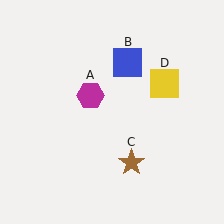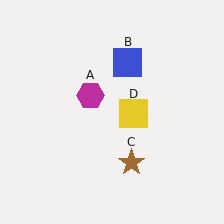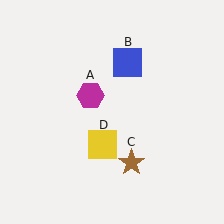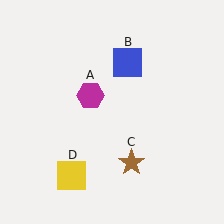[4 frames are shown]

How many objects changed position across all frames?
1 object changed position: yellow square (object D).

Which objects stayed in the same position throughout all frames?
Magenta hexagon (object A) and blue square (object B) and brown star (object C) remained stationary.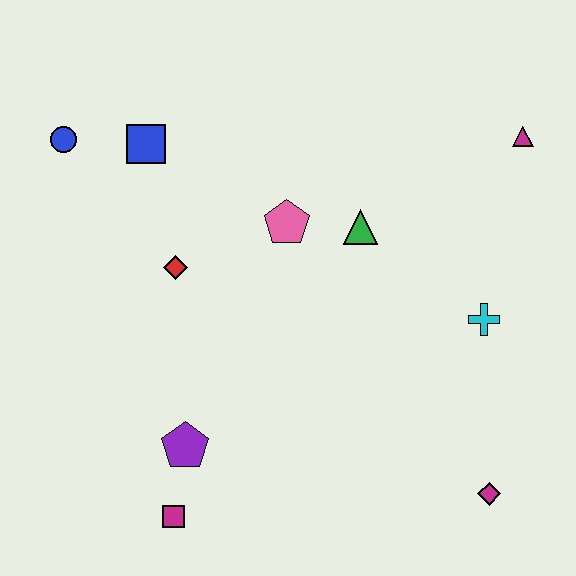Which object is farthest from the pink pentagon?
The magenta diamond is farthest from the pink pentagon.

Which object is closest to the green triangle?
The pink pentagon is closest to the green triangle.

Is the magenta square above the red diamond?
No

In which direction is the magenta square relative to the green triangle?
The magenta square is below the green triangle.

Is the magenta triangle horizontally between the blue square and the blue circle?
No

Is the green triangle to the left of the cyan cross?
Yes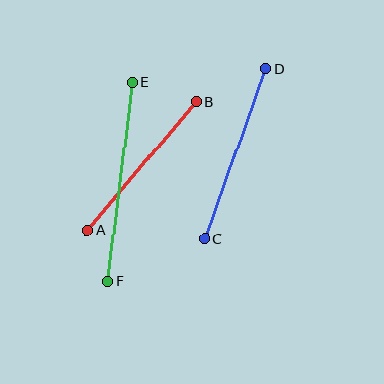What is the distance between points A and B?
The distance is approximately 168 pixels.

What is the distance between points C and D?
The distance is approximately 181 pixels.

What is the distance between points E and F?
The distance is approximately 200 pixels.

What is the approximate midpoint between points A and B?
The midpoint is at approximately (142, 166) pixels.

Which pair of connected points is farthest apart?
Points E and F are farthest apart.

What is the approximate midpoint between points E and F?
The midpoint is at approximately (120, 182) pixels.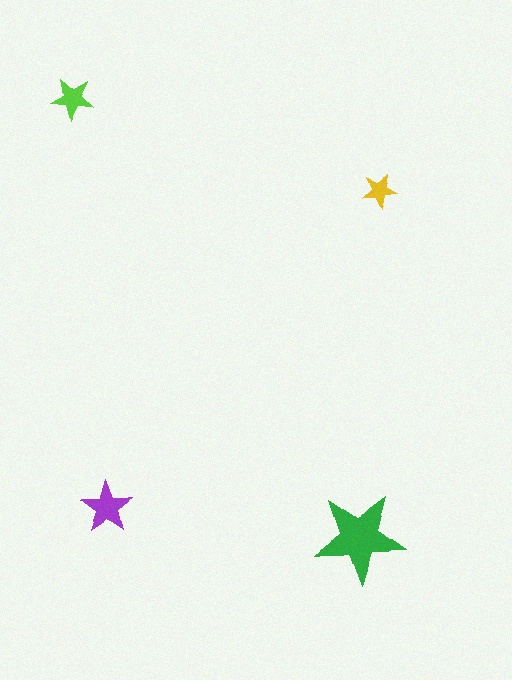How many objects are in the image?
There are 4 objects in the image.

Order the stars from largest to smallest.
the green one, the purple one, the lime one, the yellow one.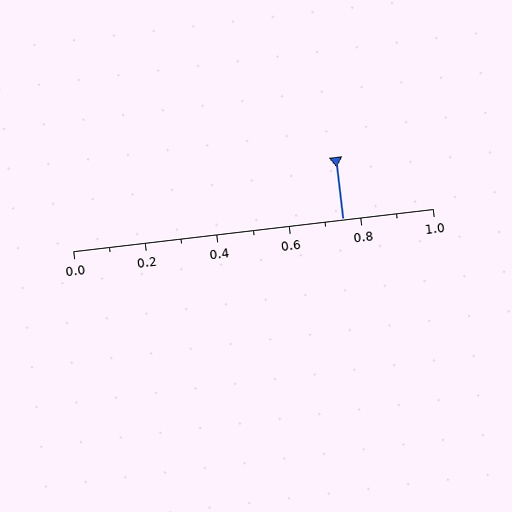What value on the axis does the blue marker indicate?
The marker indicates approximately 0.75.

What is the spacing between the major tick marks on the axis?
The major ticks are spaced 0.2 apart.